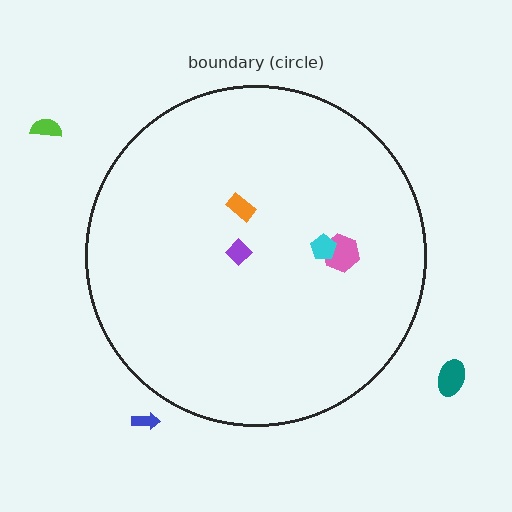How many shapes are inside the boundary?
4 inside, 3 outside.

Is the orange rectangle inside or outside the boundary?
Inside.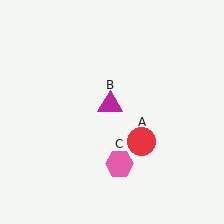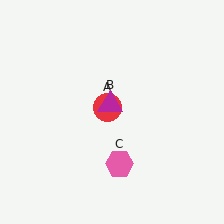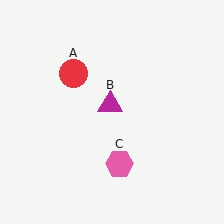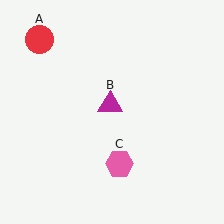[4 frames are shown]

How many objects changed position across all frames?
1 object changed position: red circle (object A).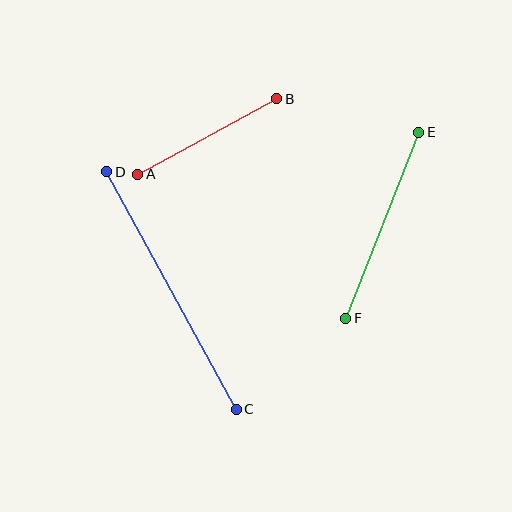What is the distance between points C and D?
The distance is approximately 270 pixels.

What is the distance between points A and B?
The distance is approximately 158 pixels.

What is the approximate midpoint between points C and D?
The midpoint is at approximately (172, 290) pixels.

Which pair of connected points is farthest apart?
Points C and D are farthest apart.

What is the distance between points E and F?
The distance is approximately 200 pixels.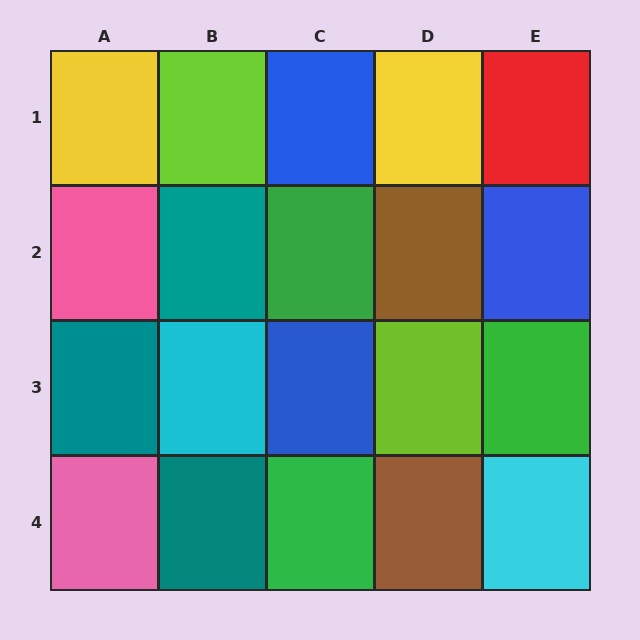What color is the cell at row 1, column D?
Yellow.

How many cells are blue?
3 cells are blue.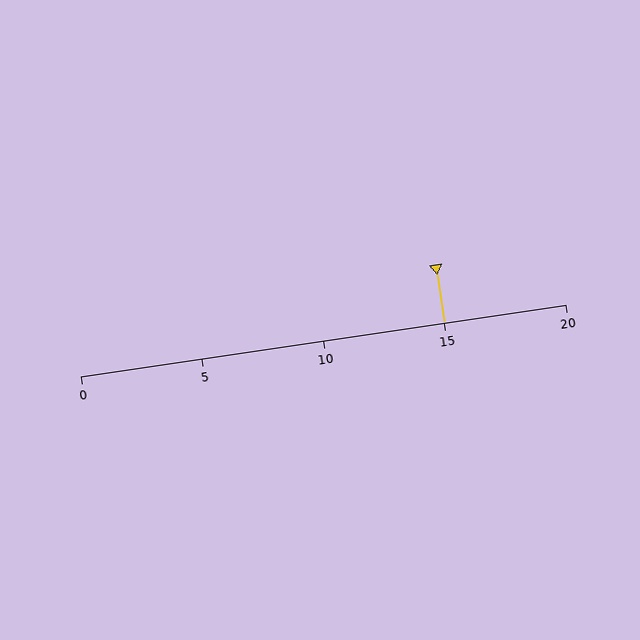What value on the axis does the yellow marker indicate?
The marker indicates approximately 15.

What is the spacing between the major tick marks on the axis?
The major ticks are spaced 5 apart.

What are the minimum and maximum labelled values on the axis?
The axis runs from 0 to 20.